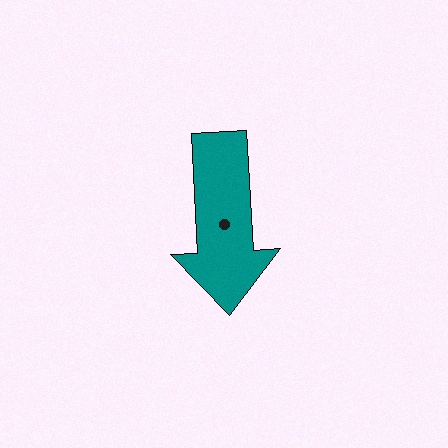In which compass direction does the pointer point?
South.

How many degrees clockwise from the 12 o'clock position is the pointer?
Approximately 177 degrees.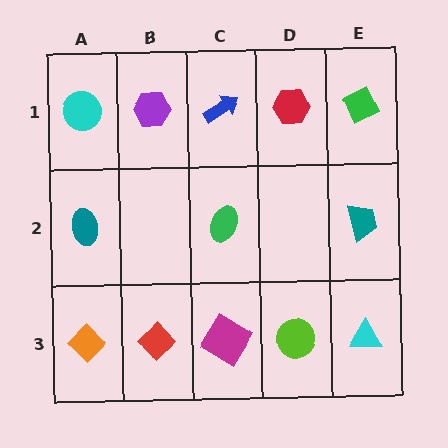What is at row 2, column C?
A green ellipse.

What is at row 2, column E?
A teal trapezoid.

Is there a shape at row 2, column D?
No, that cell is empty.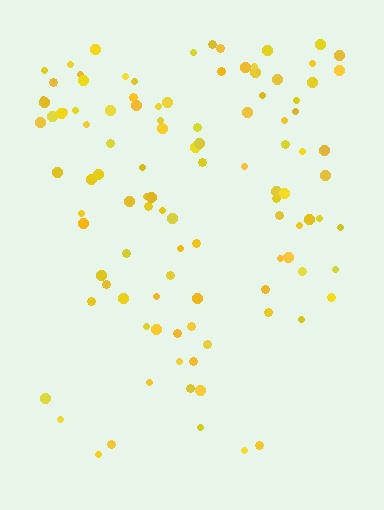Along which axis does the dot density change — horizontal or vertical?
Vertical.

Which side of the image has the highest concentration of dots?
The top.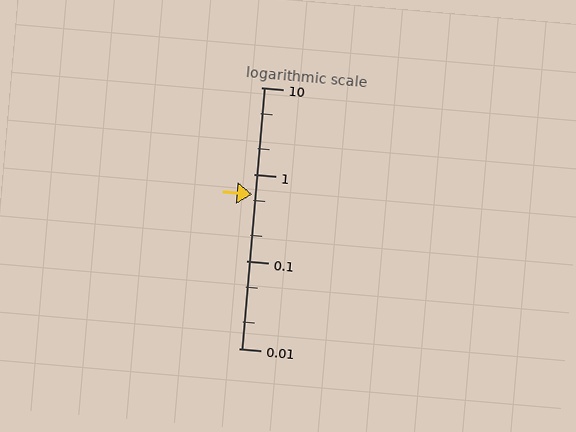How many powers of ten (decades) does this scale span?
The scale spans 3 decades, from 0.01 to 10.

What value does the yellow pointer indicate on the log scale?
The pointer indicates approximately 0.59.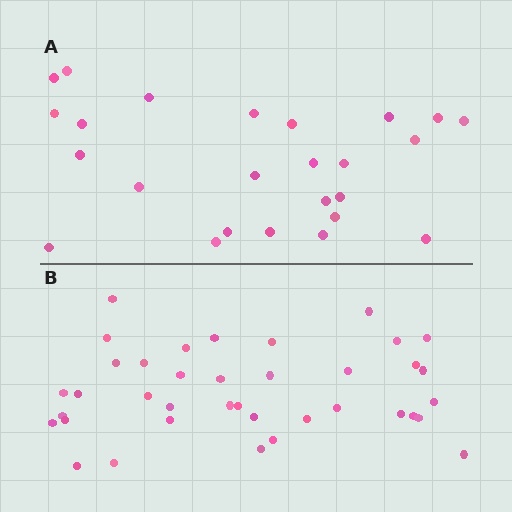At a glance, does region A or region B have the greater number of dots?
Region B (the bottom region) has more dots.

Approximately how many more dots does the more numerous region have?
Region B has approximately 15 more dots than region A.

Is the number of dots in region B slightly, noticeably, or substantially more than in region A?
Region B has substantially more. The ratio is roughly 1.5 to 1.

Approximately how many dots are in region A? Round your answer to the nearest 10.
About 20 dots. (The exact count is 25, which rounds to 20.)